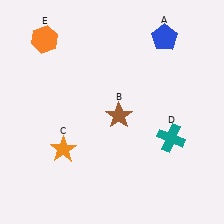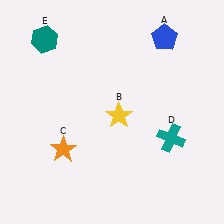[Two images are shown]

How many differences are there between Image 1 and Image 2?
There are 2 differences between the two images.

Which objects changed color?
B changed from brown to yellow. E changed from orange to teal.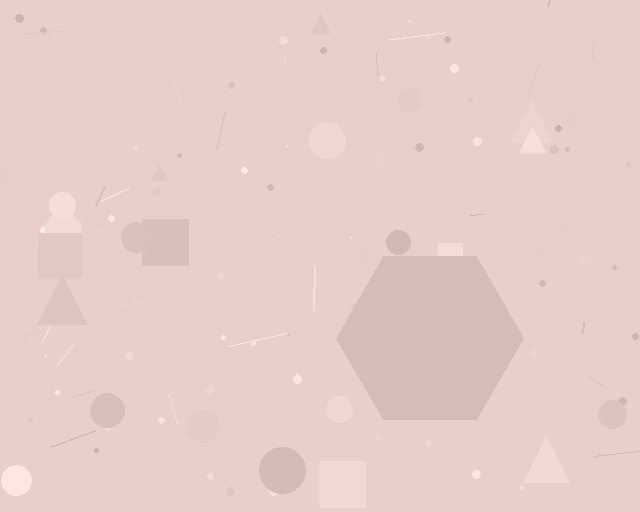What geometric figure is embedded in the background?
A hexagon is embedded in the background.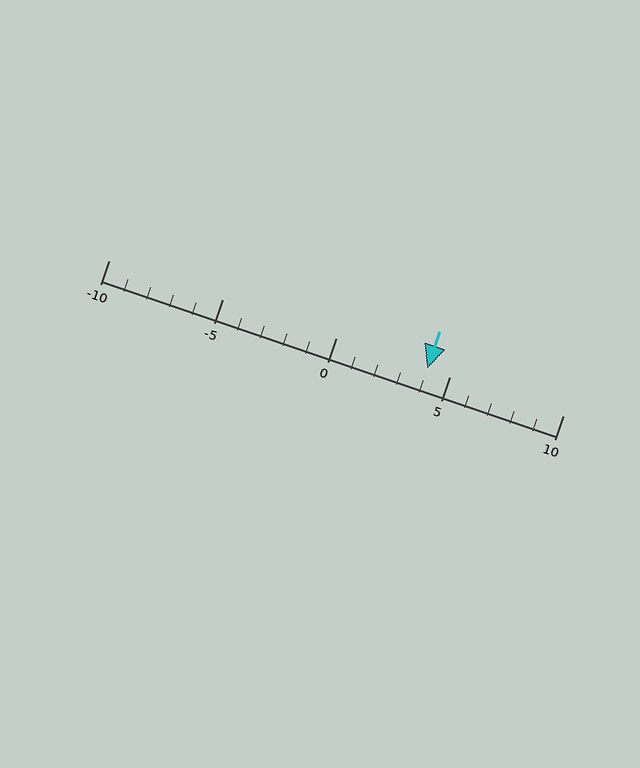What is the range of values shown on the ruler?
The ruler shows values from -10 to 10.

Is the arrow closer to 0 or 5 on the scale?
The arrow is closer to 5.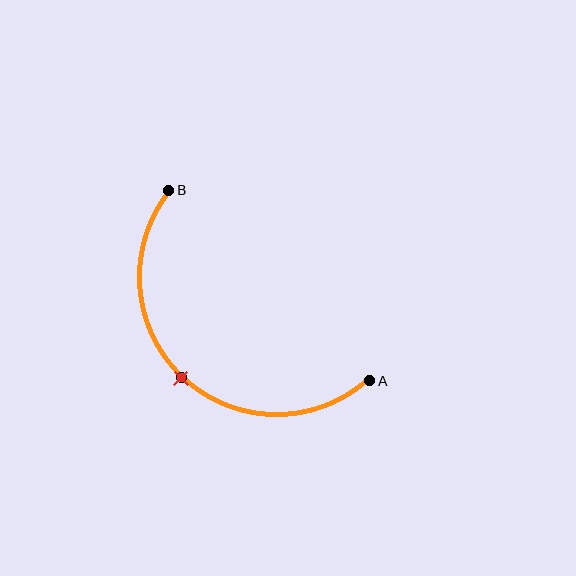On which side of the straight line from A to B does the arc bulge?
The arc bulges below and to the left of the straight line connecting A and B.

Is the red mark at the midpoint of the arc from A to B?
Yes. The red mark lies on the arc at equal arc-length from both A and B — it is the arc midpoint.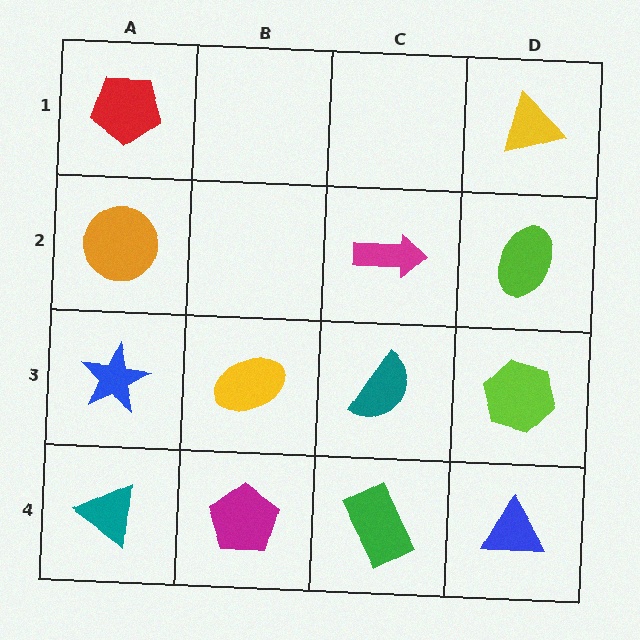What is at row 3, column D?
A lime hexagon.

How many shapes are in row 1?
2 shapes.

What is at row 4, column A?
A teal triangle.